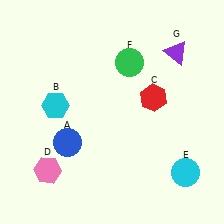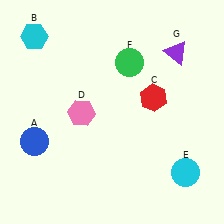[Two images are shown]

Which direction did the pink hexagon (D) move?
The pink hexagon (D) moved up.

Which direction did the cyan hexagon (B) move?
The cyan hexagon (B) moved up.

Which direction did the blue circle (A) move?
The blue circle (A) moved left.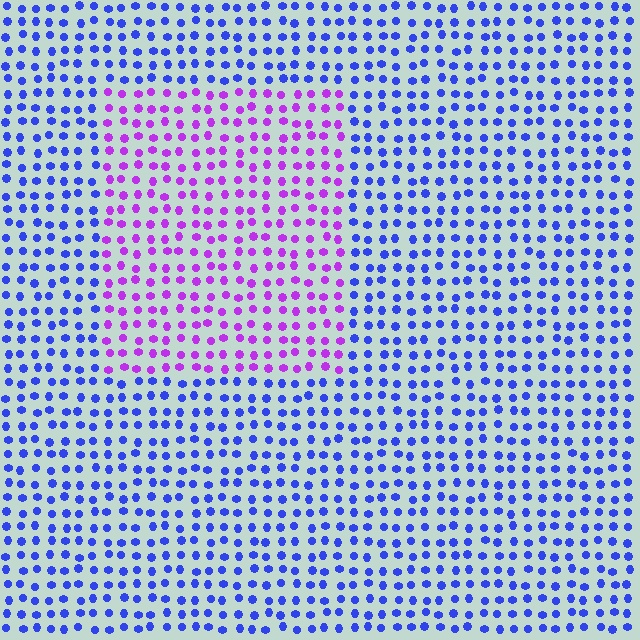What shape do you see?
I see a rectangle.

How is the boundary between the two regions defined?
The boundary is defined purely by a slight shift in hue (about 53 degrees). Spacing, size, and orientation are identical on both sides.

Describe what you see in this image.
The image is filled with small blue elements in a uniform arrangement. A rectangle-shaped region is visible where the elements are tinted to a slightly different hue, forming a subtle color boundary.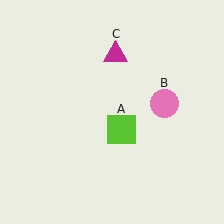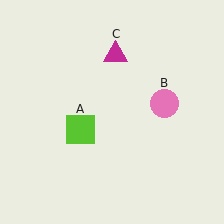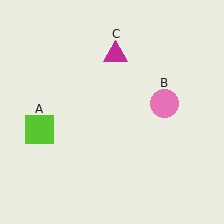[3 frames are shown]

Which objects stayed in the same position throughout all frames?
Pink circle (object B) and magenta triangle (object C) remained stationary.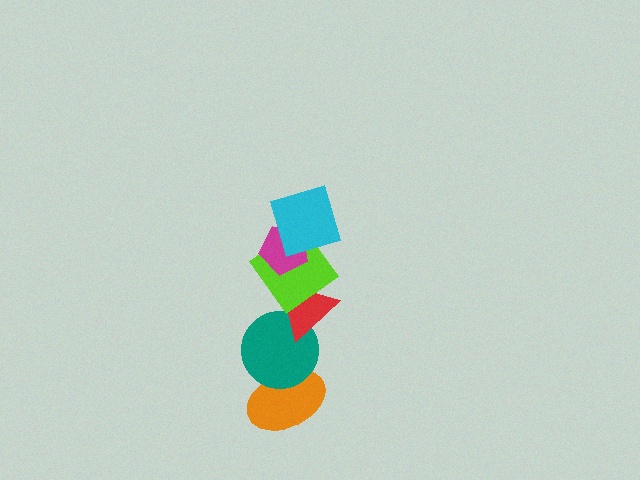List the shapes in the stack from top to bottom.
From top to bottom: the cyan square, the magenta pentagon, the lime diamond, the red triangle, the teal circle, the orange ellipse.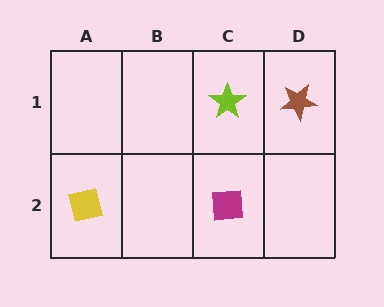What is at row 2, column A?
A yellow square.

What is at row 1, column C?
A lime star.